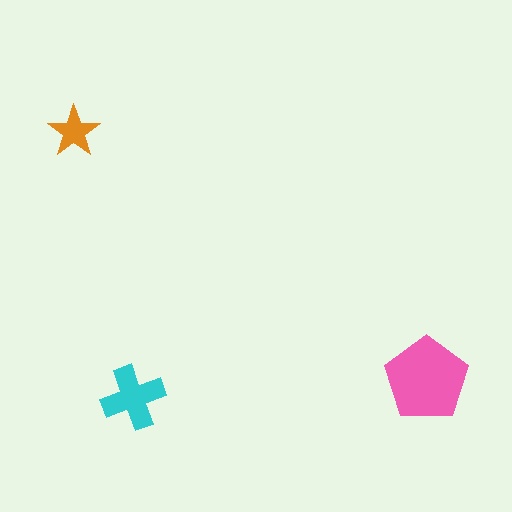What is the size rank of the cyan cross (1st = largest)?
2nd.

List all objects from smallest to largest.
The orange star, the cyan cross, the pink pentagon.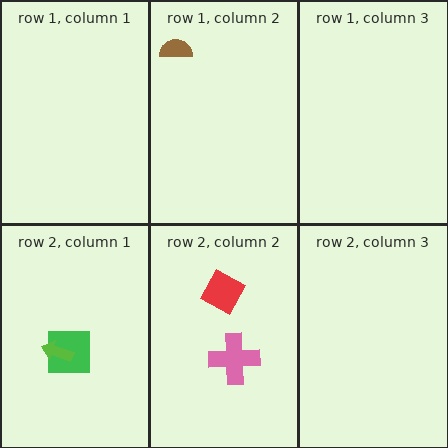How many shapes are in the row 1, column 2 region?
1.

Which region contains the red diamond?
The row 2, column 2 region.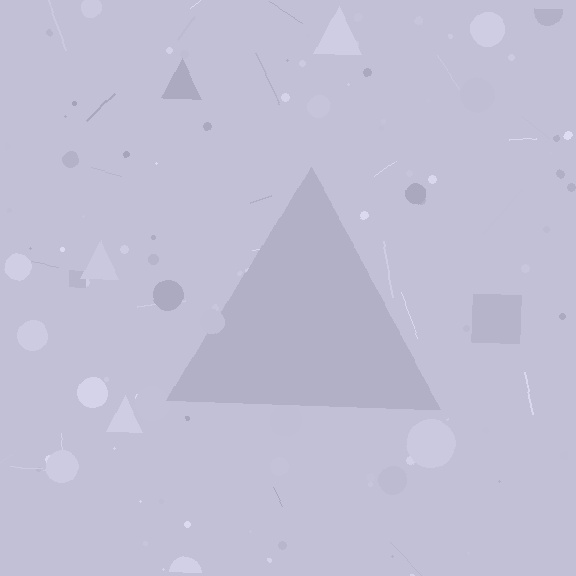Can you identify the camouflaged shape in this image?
The camouflaged shape is a triangle.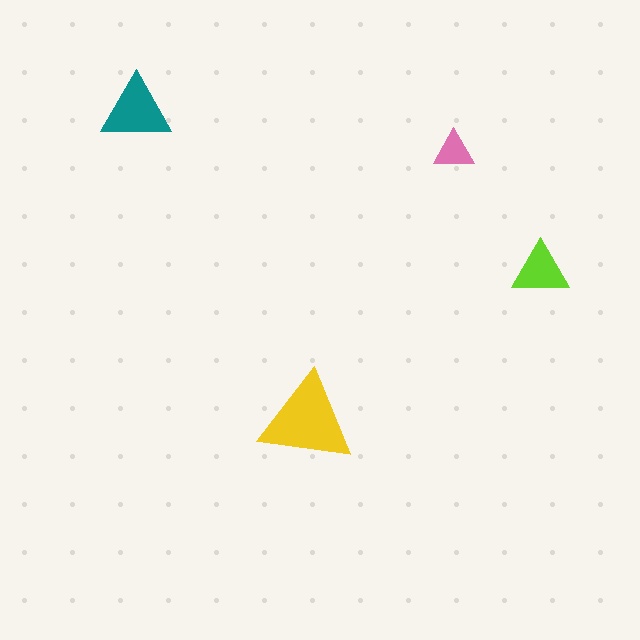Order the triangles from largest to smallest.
the yellow one, the teal one, the lime one, the pink one.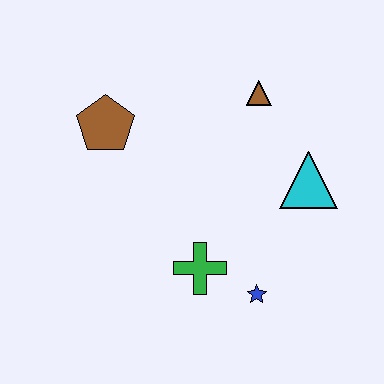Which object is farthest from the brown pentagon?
The blue star is farthest from the brown pentagon.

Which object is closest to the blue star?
The green cross is closest to the blue star.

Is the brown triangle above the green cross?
Yes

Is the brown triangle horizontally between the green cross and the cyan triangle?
Yes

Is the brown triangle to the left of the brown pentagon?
No